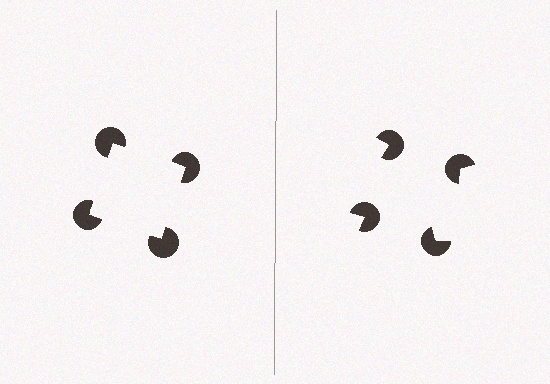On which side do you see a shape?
An illusory square appears on the left side. On the right side the wedge cuts are rotated, so no coherent shape forms.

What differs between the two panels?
The pac-man discs are positioned identically on both sides; only the wedge orientations differ. On the left they align to a square; on the right they are misaligned.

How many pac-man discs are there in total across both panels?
8 — 4 on each side.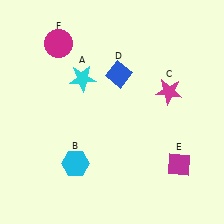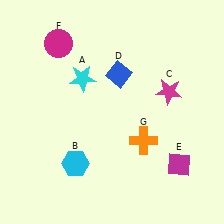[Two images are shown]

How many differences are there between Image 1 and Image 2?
There is 1 difference between the two images.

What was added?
An orange cross (G) was added in Image 2.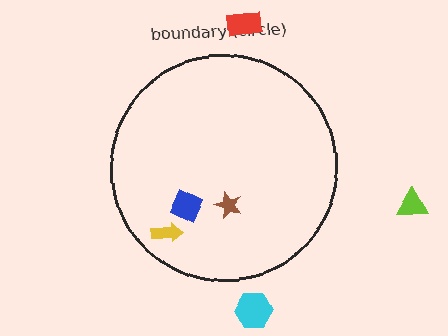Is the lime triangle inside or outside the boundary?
Outside.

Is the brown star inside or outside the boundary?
Inside.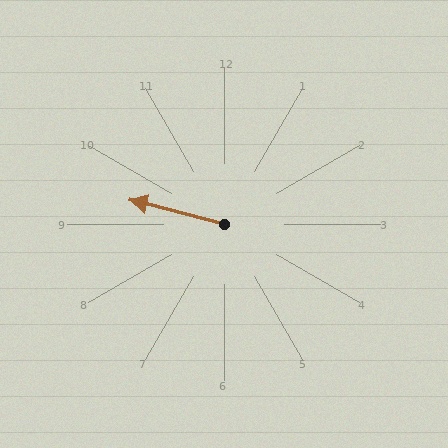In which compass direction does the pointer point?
West.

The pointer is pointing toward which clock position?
Roughly 9 o'clock.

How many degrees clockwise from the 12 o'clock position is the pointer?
Approximately 284 degrees.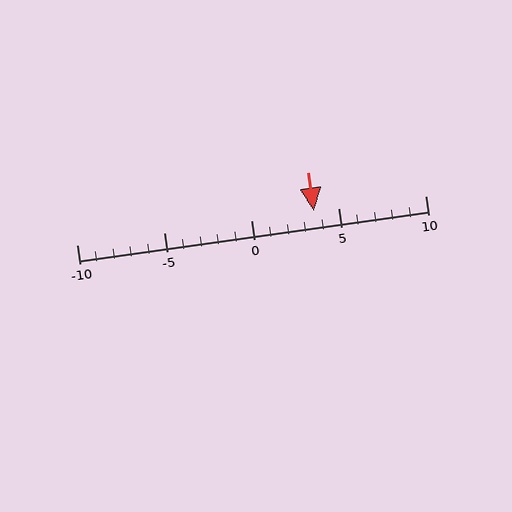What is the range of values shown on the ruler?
The ruler shows values from -10 to 10.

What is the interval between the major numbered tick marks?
The major tick marks are spaced 5 units apart.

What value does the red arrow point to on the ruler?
The red arrow points to approximately 4.